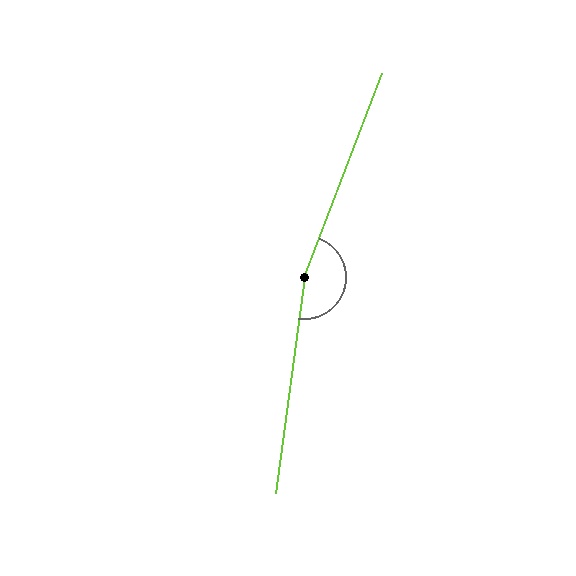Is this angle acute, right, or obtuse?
It is obtuse.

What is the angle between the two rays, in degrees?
Approximately 166 degrees.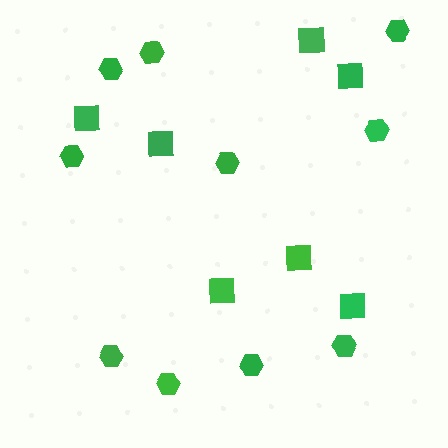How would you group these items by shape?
There are 2 groups: one group of hexagons (10) and one group of squares (7).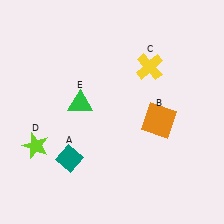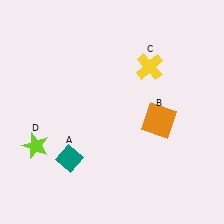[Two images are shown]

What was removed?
The green triangle (E) was removed in Image 2.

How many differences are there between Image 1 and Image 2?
There is 1 difference between the two images.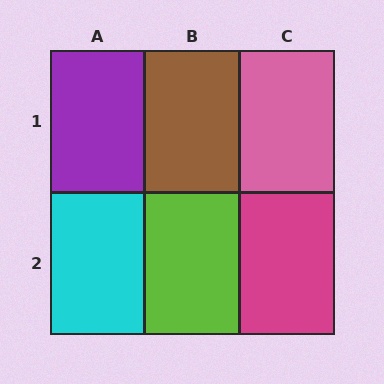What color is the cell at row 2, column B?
Lime.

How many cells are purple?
1 cell is purple.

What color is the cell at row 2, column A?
Cyan.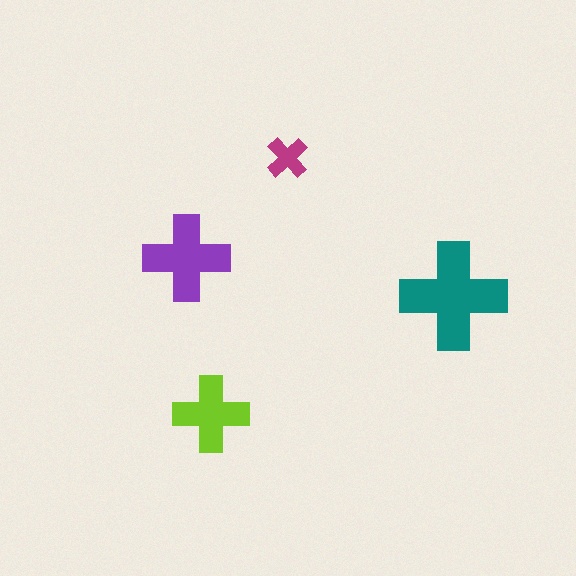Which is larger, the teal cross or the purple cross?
The teal one.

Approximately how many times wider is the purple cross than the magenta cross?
About 2 times wider.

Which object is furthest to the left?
The purple cross is leftmost.